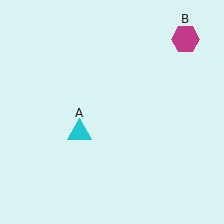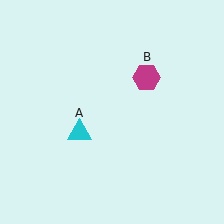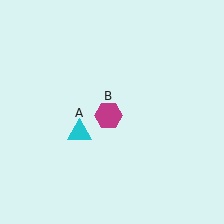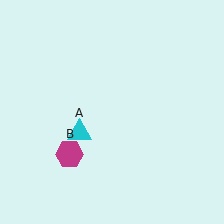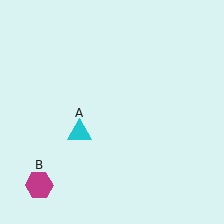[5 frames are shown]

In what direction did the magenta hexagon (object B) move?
The magenta hexagon (object B) moved down and to the left.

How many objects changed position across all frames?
1 object changed position: magenta hexagon (object B).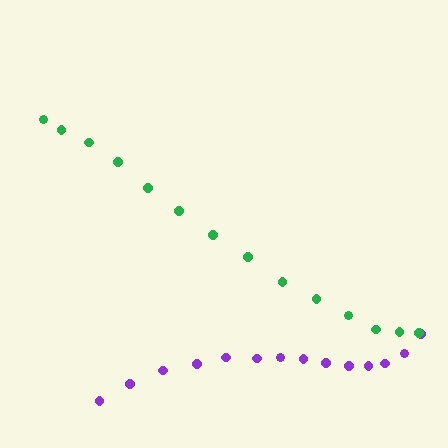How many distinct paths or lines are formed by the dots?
There are 2 distinct paths.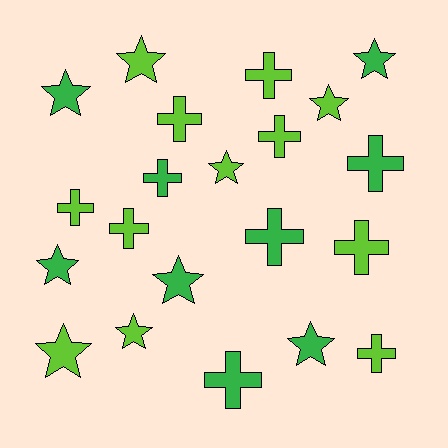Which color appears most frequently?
Lime, with 12 objects.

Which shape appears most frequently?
Cross, with 11 objects.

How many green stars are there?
There are 5 green stars.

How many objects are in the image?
There are 21 objects.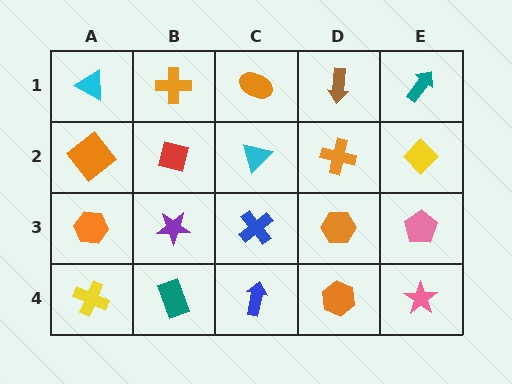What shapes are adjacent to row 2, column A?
A cyan triangle (row 1, column A), an orange hexagon (row 3, column A), a red square (row 2, column B).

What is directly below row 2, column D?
An orange hexagon.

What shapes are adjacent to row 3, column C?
A cyan triangle (row 2, column C), a blue arrow (row 4, column C), a purple star (row 3, column B), an orange hexagon (row 3, column D).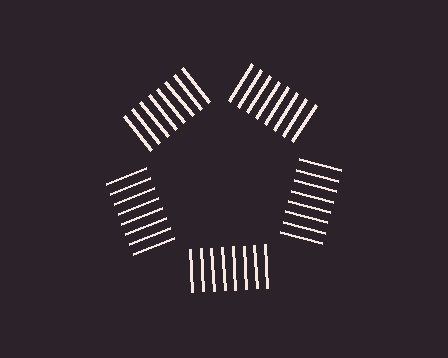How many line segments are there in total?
40 — 8 along each of the 5 edges.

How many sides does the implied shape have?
5 sides — the line-ends trace a pentagon.